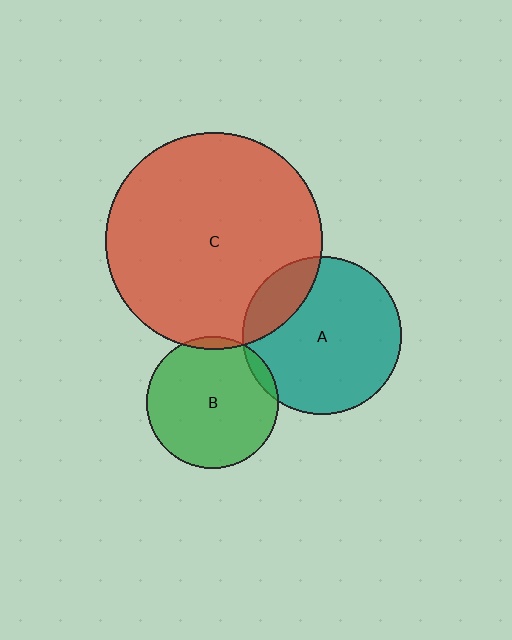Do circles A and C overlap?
Yes.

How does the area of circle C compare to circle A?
Approximately 1.9 times.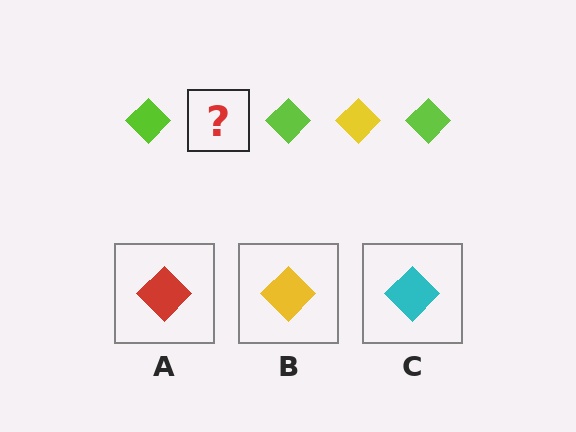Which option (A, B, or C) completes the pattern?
B.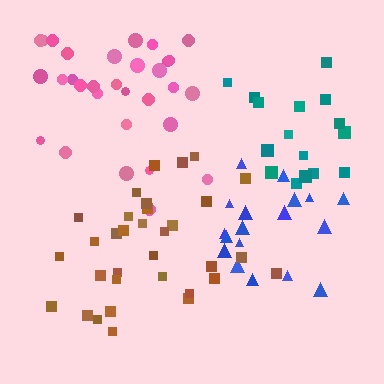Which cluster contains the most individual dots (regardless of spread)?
Brown (33).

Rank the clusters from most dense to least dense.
blue, brown, pink, teal.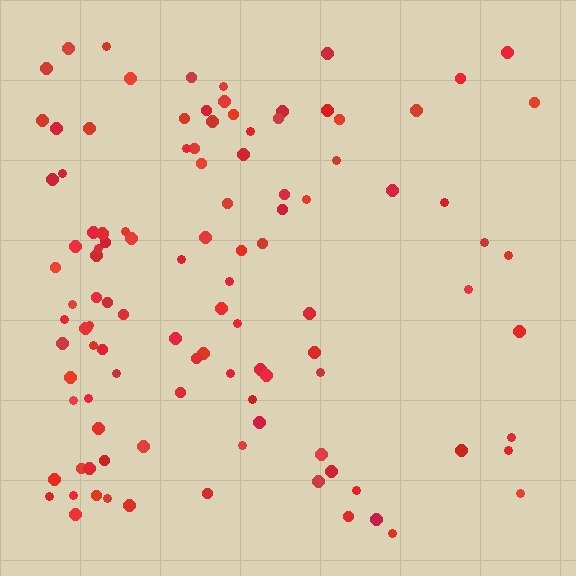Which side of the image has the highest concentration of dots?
The left.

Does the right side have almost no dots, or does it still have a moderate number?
Still a moderate number, just noticeably fewer than the left.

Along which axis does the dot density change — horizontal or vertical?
Horizontal.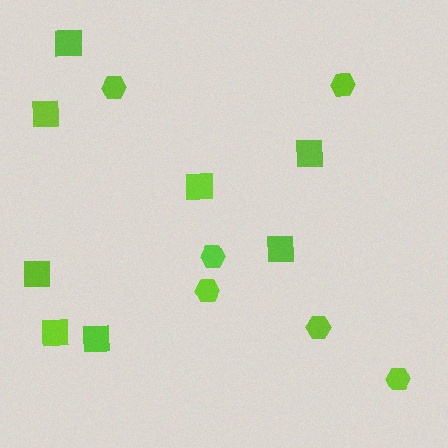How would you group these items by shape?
There are 2 groups: one group of hexagons (6) and one group of squares (8).